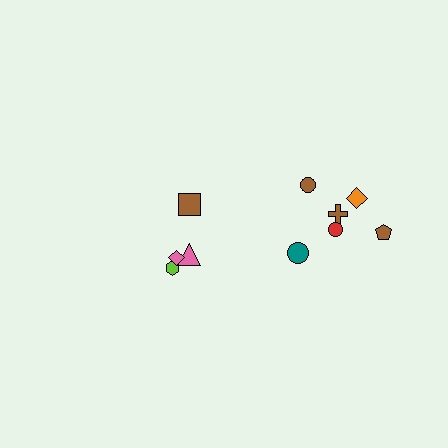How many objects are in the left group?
There are 4 objects.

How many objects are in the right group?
There are 6 objects.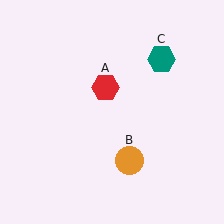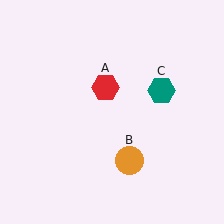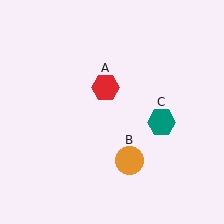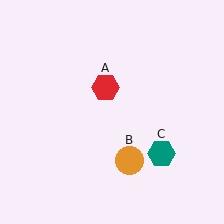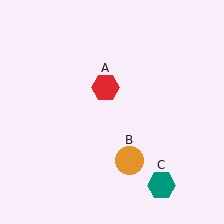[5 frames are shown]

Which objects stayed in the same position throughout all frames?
Red hexagon (object A) and orange circle (object B) remained stationary.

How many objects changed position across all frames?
1 object changed position: teal hexagon (object C).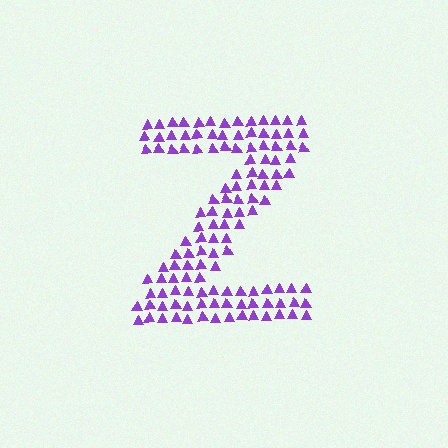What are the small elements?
The small elements are triangles.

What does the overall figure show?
The overall figure shows the letter Z.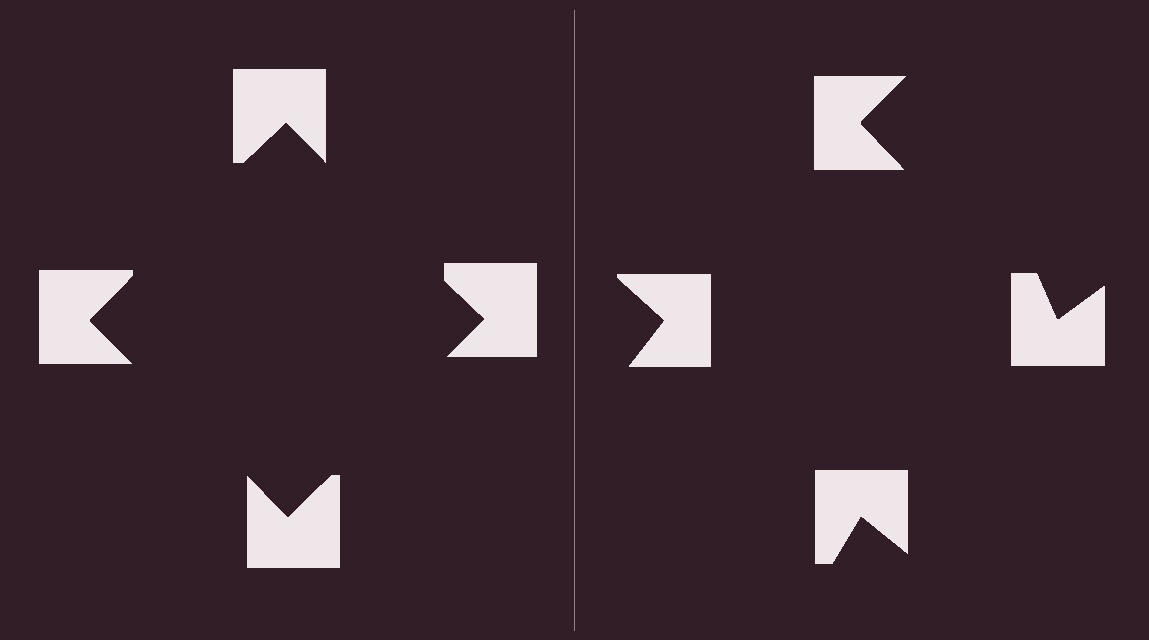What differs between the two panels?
The notched squares are positioned identically on both sides; only the wedge orientations differ. On the left they align to a square; on the right they are misaligned.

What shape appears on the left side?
An illusory square.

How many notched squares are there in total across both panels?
8 — 4 on each side.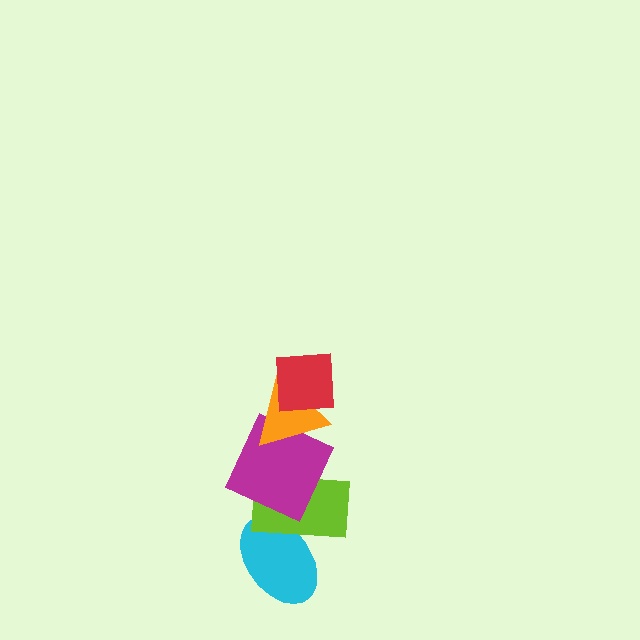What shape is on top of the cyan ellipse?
The lime rectangle is on top of the cyan ellipse.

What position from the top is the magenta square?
The magenta square is 3rd from the top.